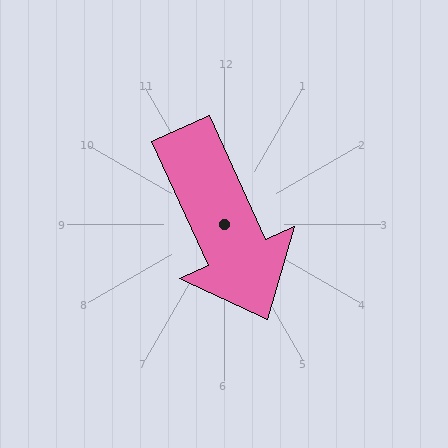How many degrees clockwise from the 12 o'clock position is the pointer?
Approximately 156 degrees.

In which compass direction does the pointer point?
Southeast.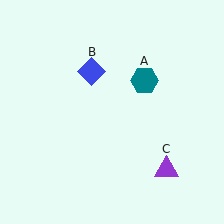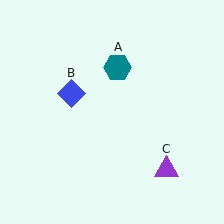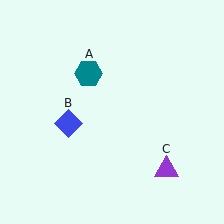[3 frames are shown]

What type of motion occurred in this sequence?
The teal hexagon (object A), blue diamond (object B) rotated counterclockwise around the center of the scene.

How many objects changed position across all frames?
2 objects changed position: teal hexagon (object A), blue diamond (object B).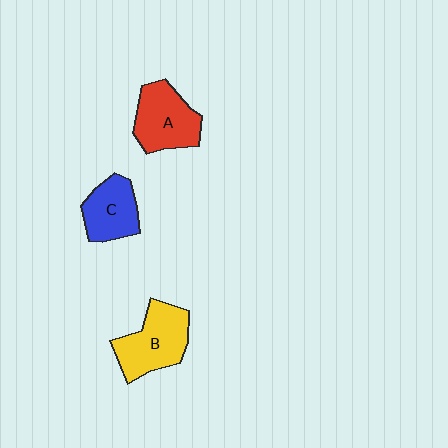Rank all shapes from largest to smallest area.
From largest to smallest: B (yellow), A (red), C (blue).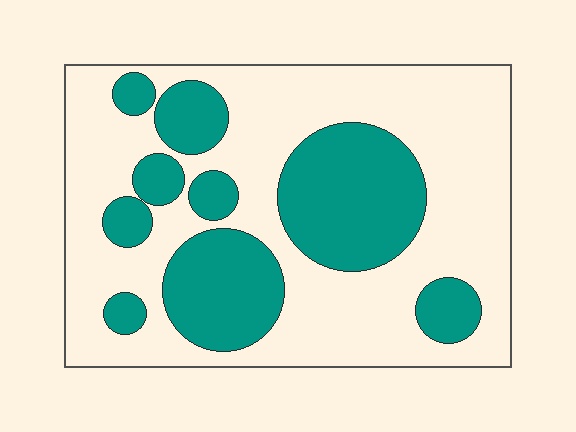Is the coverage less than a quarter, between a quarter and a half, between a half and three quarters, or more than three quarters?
Between a quarter and a half.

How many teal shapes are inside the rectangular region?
9.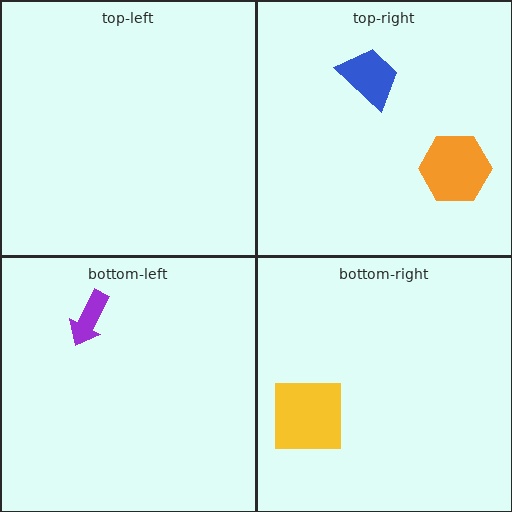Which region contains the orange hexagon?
The top-right region.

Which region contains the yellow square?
The bottom-right region.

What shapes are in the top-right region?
The blue trapezoid, the orange hexagon.